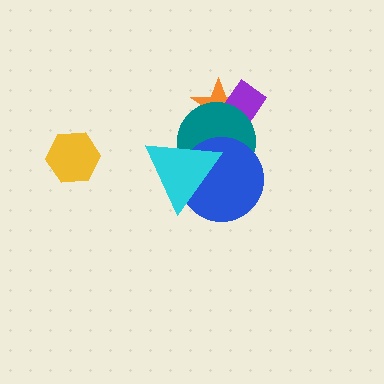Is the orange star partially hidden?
Yes, it is partially covered by another shape.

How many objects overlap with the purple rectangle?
2 objects overlap with the purple rectangle.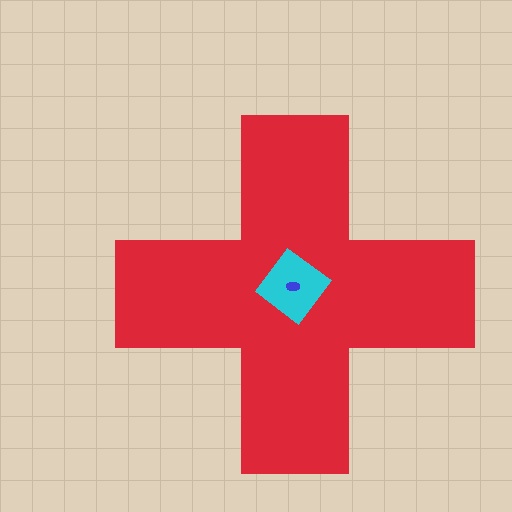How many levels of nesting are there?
3.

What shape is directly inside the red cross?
The cyan diamond.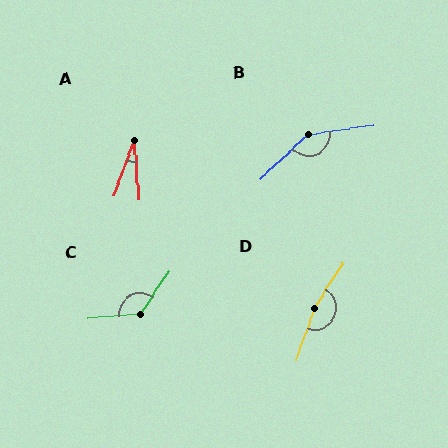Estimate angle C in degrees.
Approximately 128 degrees.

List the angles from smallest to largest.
A (25°), C (128°), B (145°), D (167°).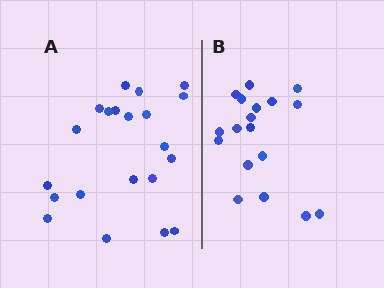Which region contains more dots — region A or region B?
Region A (the left region) has more dots.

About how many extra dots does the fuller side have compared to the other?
Region A has just a few more — roughly 2 or 3 more dots than region B.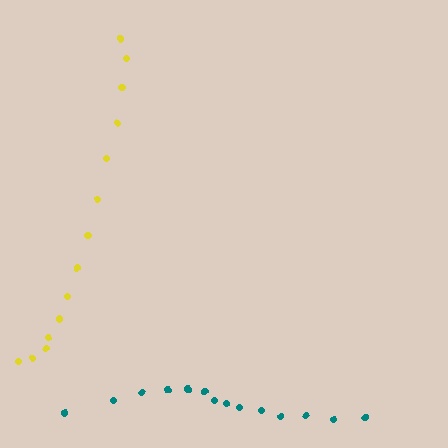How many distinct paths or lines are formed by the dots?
There are 2 distinct paths.